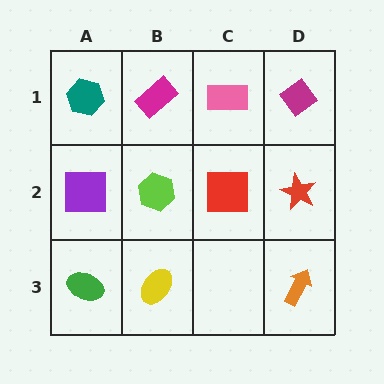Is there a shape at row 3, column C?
No, that cell is empty.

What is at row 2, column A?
A purple square.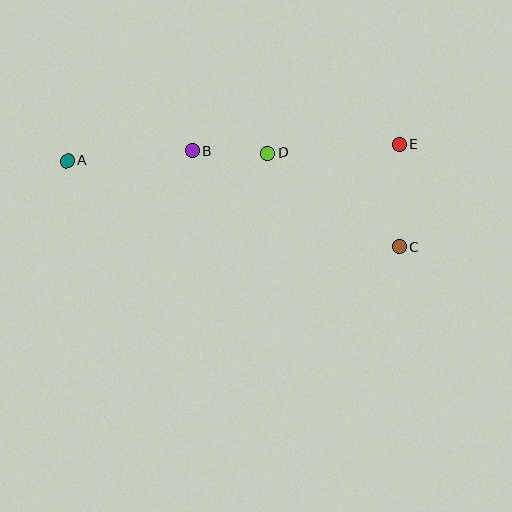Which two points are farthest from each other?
Points A and C are farthest from each other.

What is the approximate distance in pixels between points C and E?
The distance between C and E is approximately 103 pixels.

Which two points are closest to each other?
Points B and D are closest to each other.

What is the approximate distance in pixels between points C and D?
The distance between C and D is approximately 162 pixels.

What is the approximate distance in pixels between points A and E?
The distance between A and E is approximately 332 pixels.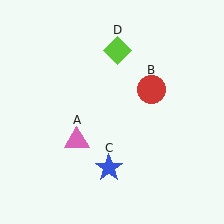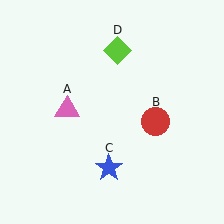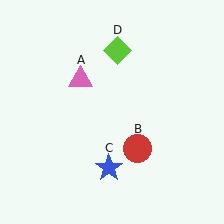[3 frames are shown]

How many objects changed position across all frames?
2 objects changed position: pink triangle (object A), red circle (object B).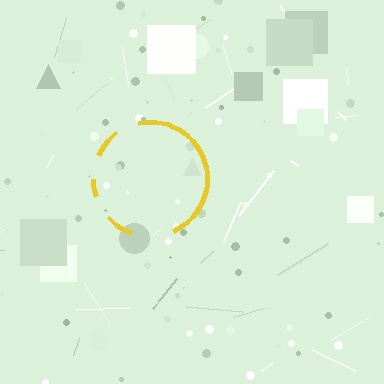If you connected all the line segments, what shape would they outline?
They would outline a circle.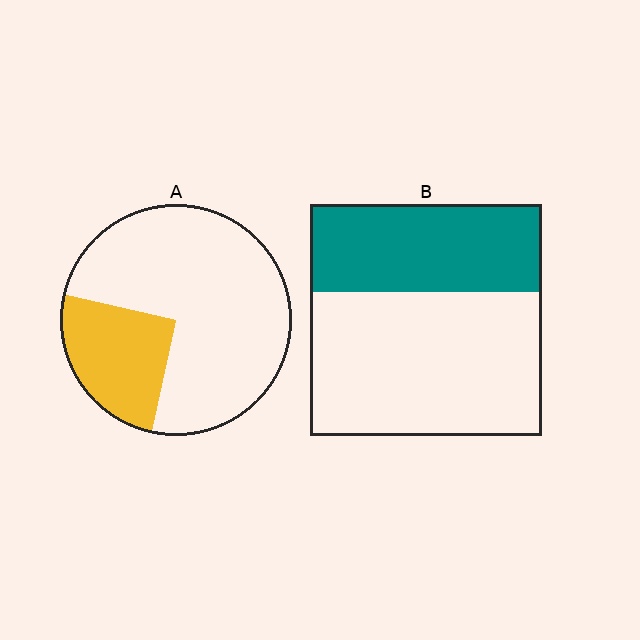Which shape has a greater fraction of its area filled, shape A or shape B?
Shape B.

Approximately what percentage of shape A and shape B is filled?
A is approximately 25% and B is approximately 40%.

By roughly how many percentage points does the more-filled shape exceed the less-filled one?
By roughly 15 percentage points (B over A).